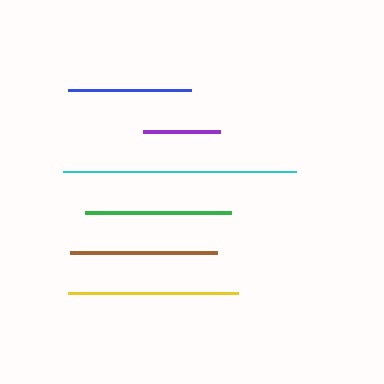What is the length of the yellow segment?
The yellow segment is approximately 170 pixels long.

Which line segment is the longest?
The cyan line is the longest at approximately 234 pixels.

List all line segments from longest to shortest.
From longest to shortest: cyan, yellow, brown, green, blue, purple.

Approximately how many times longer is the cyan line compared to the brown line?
The cyan line is approximately 1.6 times the length of the brown line.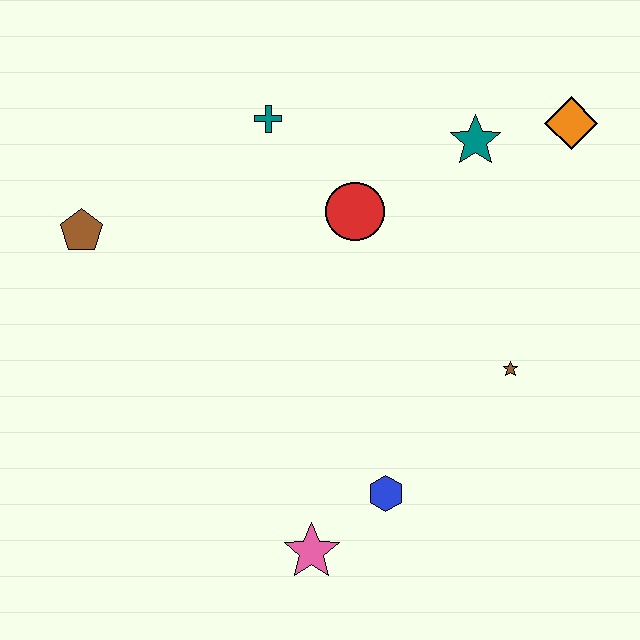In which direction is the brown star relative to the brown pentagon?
The brown star is to the right of the brown pentagon.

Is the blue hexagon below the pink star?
No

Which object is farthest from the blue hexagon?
The orange diamond is farthest from the blue hexagon.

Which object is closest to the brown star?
The blue hexagon is closest to the brown star.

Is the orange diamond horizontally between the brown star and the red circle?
No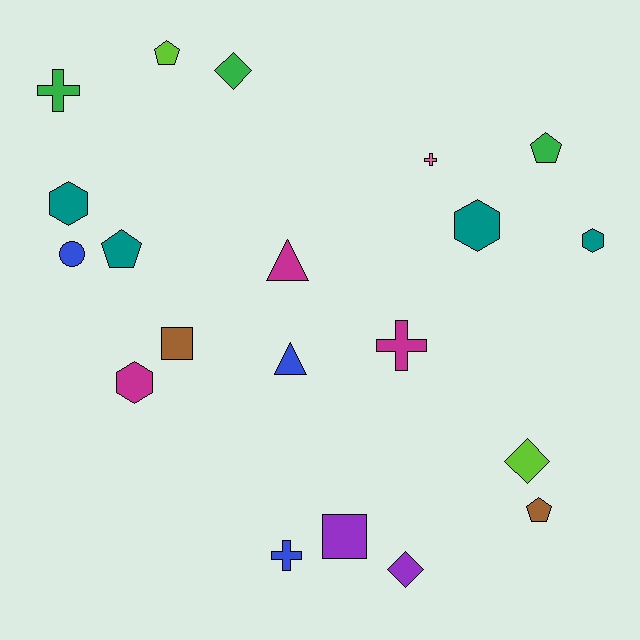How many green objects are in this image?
There are 3 green objects.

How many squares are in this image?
There are 2 squares.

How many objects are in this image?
There are 20 objects.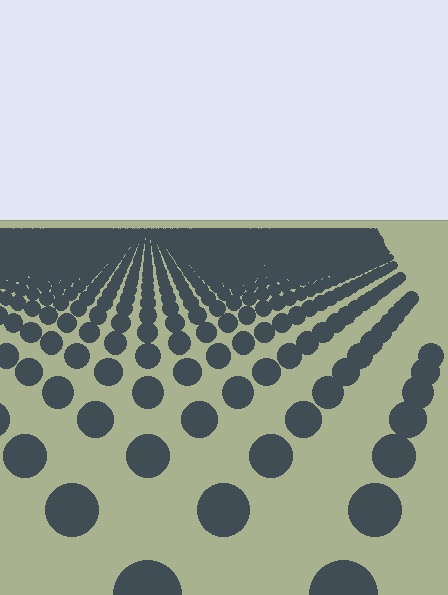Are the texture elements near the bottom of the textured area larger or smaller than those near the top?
Larger. Near the bottom, elements are closer to the viewer and appear at a bigger on-screen size.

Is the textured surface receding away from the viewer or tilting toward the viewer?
The surface is receding away from the viewer. Texture elements get smaller and denser toward the top.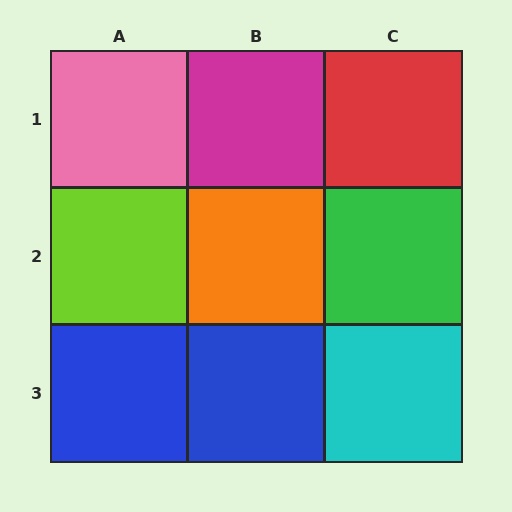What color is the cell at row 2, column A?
Lime.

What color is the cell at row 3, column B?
Blue.